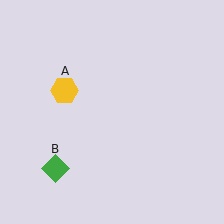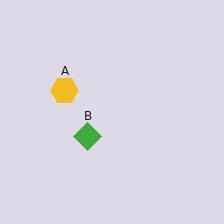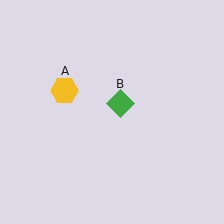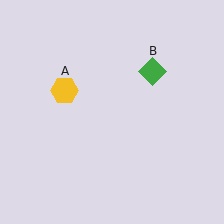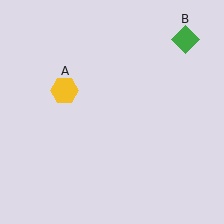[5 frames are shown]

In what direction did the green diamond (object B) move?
The green diamond (object B) moved up and to the right.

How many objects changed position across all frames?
1 object changed position: green diamond (object B).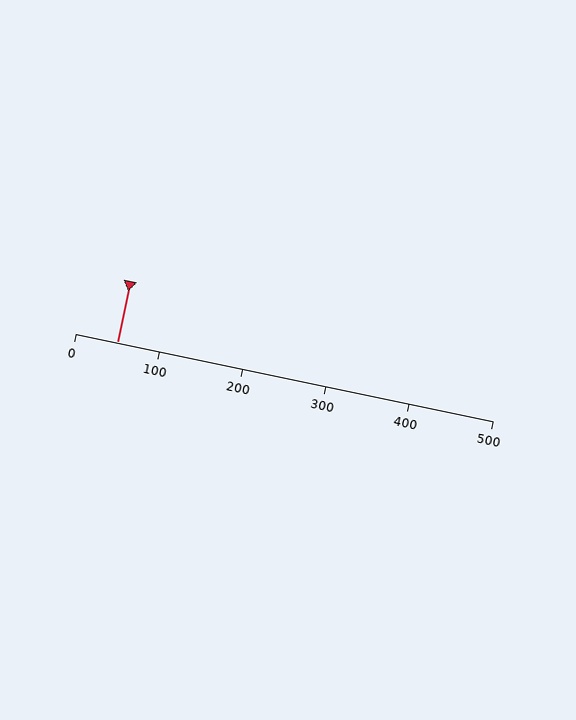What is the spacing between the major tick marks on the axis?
The major ticks are spaced 100 apart.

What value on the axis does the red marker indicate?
The marker indicates approximately 50.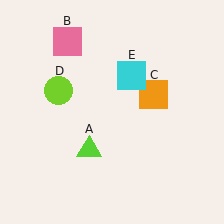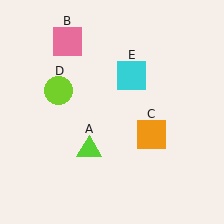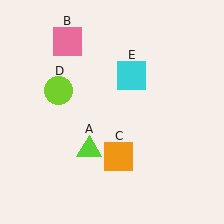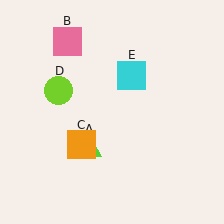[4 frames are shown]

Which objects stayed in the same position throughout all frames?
Lime triangle (object A) and pink square (object B) and lime circle (object D) and cyan square (object E) remained stationary.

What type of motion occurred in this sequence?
The orange square (object C) rotated clockwise around the center of the scene.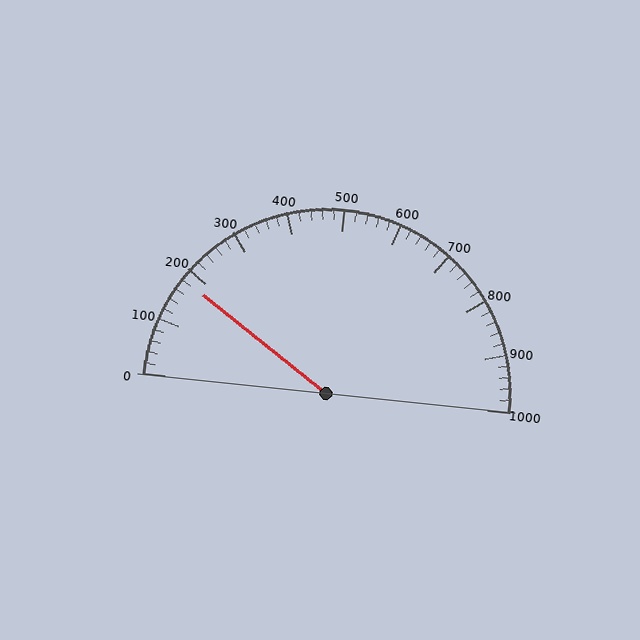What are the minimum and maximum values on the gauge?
The gauge ranges from 0 to 1000.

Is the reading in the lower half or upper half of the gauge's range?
The reading is in the lower half of the range (0 to 1000).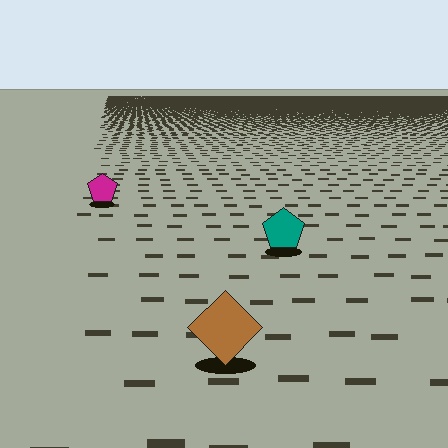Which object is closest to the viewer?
The brown diamond is closest. The texture marks near it are larger and more spread out.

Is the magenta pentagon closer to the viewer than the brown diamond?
No. The brown diamond is closer — you can tell from the texture gradient: the ground texture is coarser near it.